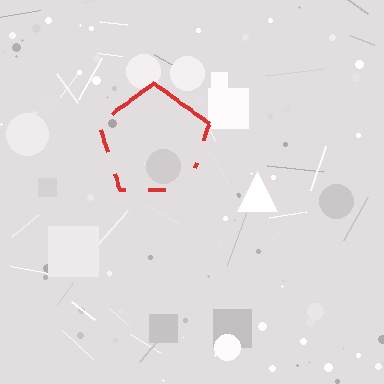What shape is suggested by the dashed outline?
The dashed outline suggests a pentagon.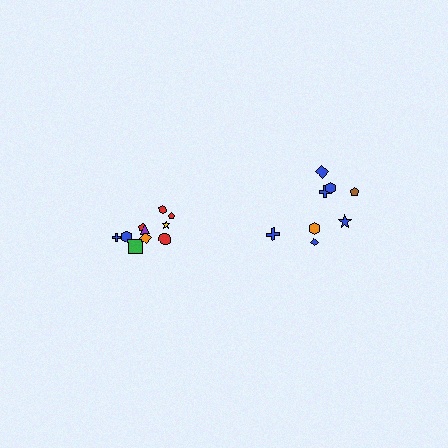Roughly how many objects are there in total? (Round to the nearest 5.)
Roughly 20 objects in total.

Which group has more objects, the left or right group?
The left group.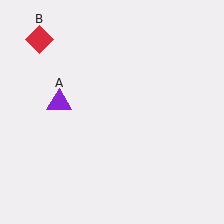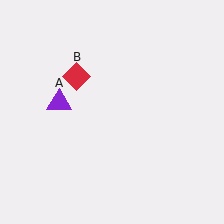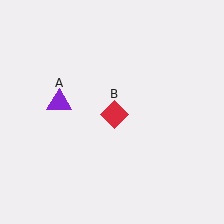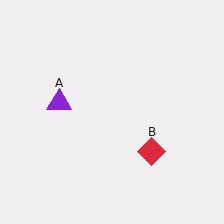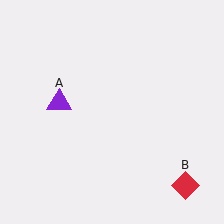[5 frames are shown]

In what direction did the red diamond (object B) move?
The red diamond (object B) moved down and to the right.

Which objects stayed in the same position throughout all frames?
Purple triangle (object A) remained stationary.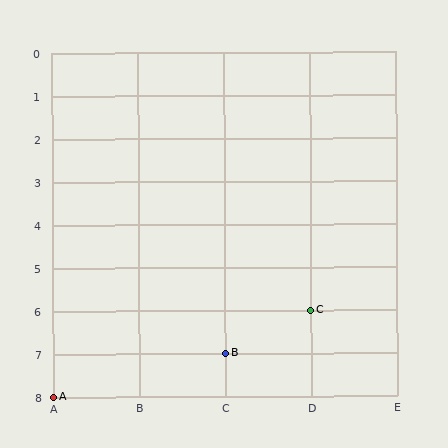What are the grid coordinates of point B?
Point B is at grid coordinates (C, 7).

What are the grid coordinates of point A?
Point A is at grid coordinates (A, 8).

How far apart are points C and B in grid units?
Points C and B are 1 column and 1 row apart (about 1.4 grid units diagonally).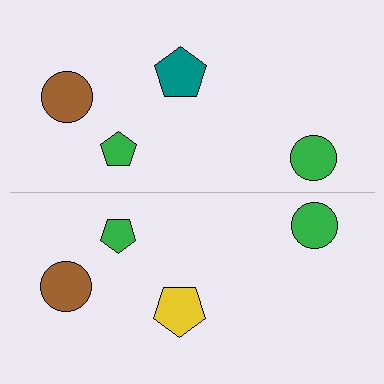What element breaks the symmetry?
The yellow pentagon on the bottom side breaks the symmetry — its mirror counterpart is teal.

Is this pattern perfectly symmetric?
No, the pattern is not perfectly symmetric. The yellow pentagon on the bottom side breaks the symmetry — its mirror counterpart is teal.